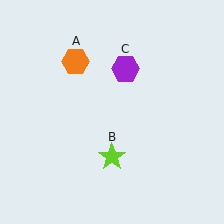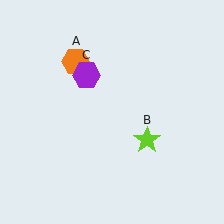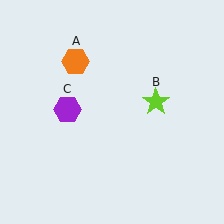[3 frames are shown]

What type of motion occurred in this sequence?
The lime star (object B), purple hexagon (object C) rotated counterclockwise around the center of the scene.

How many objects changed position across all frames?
2 objects changed position: lime star (object B), purple hexagon (object C).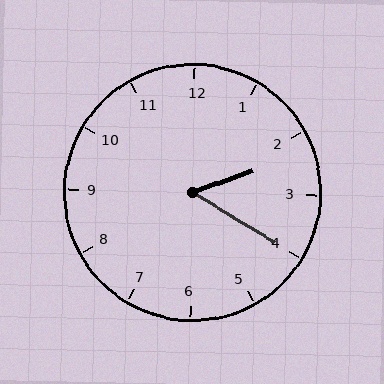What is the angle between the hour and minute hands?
Approximately 50 degrees.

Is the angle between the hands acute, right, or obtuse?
It is acute.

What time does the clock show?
2:20.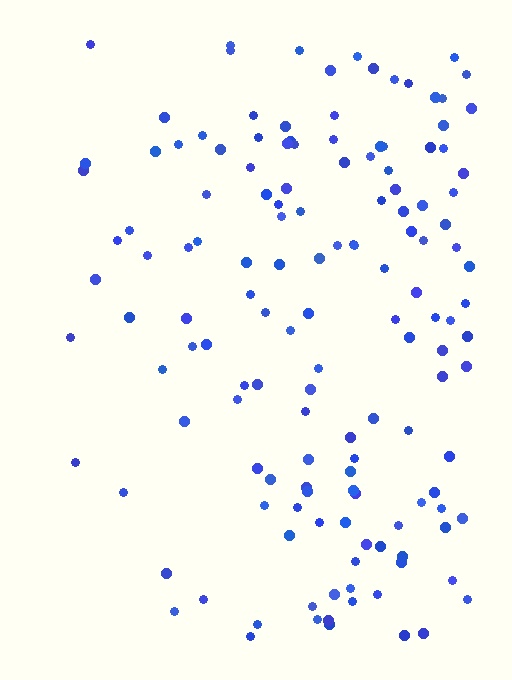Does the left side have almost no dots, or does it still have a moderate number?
Still a moderate number, just noticeably fewer than the right.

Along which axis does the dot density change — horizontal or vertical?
Horizontal.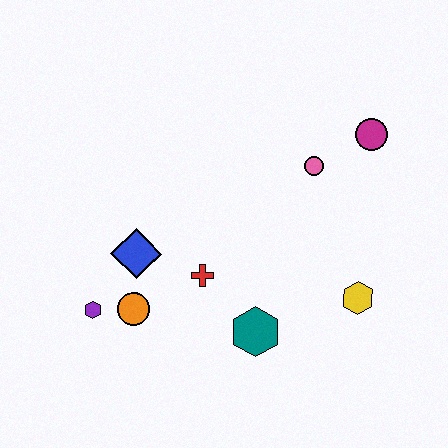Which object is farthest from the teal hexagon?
The magenta circle is farthest from the teal hexagon.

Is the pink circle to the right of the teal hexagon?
Yes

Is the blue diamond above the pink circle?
No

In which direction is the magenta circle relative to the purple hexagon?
The magenta circle is to the right of the purple hexagon.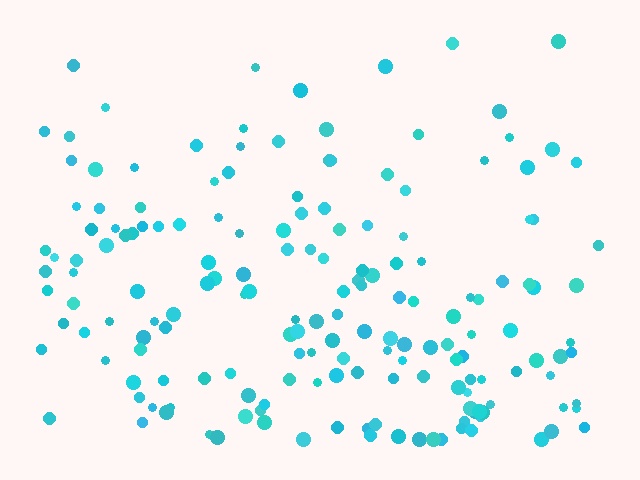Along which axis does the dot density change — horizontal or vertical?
Vertical.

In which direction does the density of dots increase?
From top to bottom, with the bottom side densest.